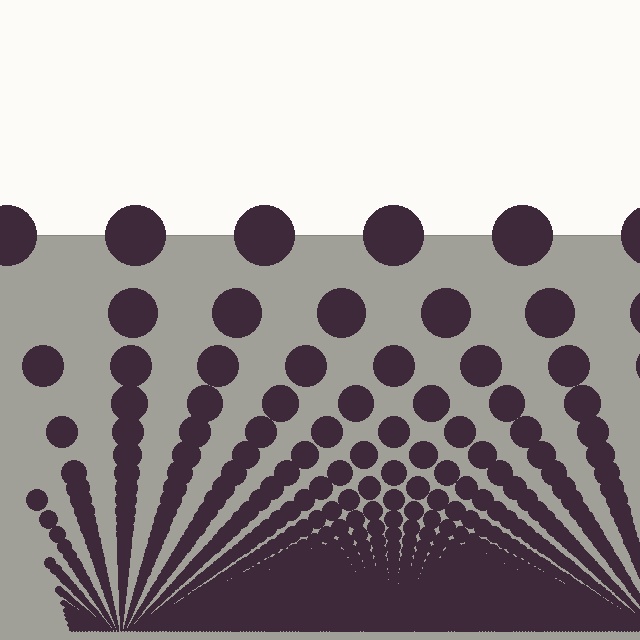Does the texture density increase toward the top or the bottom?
Density increases toward the bottom.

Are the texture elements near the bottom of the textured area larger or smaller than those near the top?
Smaller. The gradient is inverted — elements near the bottom are smaller and denser.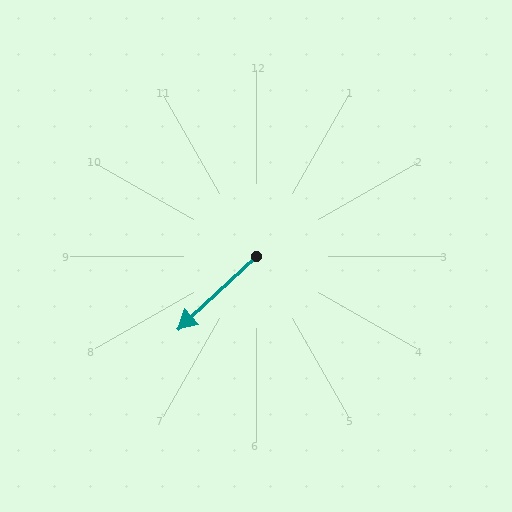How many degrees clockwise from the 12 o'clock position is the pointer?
Approximately 227 degrees.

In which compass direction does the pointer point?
Southwest.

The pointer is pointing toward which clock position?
Roughly 8 o'clock.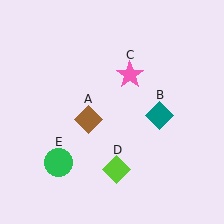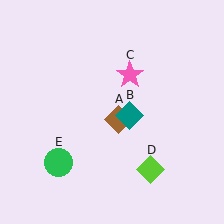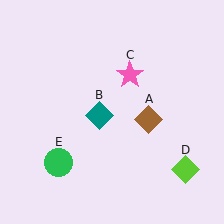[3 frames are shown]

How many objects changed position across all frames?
3 objects changed position: brown diamond (object A), teal diamond (object B), lime diamond (object D).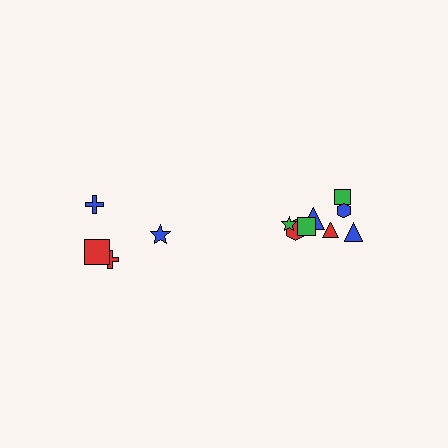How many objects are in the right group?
There are 8 objects.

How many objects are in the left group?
There are 4 objects.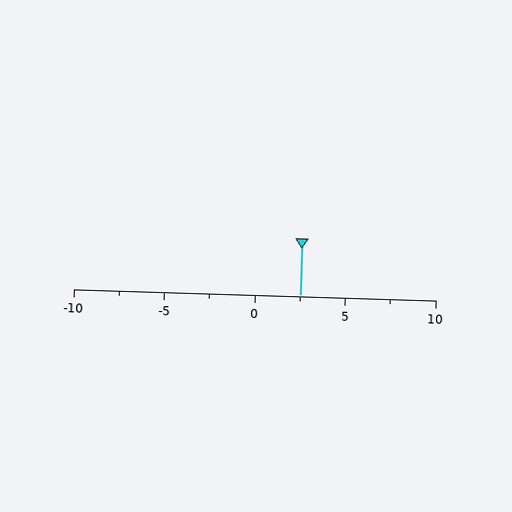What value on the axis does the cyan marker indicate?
The marker indicates approximately 2.5.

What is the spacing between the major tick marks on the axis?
The major ticks are spaced 5 apart.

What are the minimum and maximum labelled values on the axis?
The axis runs from -10 to 10.